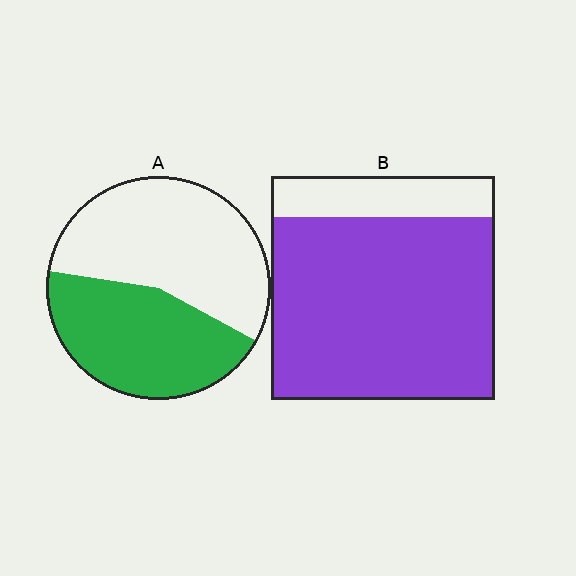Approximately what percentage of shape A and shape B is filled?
A is approximately 45% and B is approximately 80%.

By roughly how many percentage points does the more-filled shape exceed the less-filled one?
By roughly 35 percentage points (B over A).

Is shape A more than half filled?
No.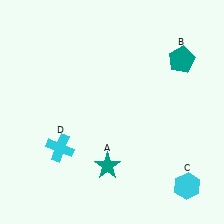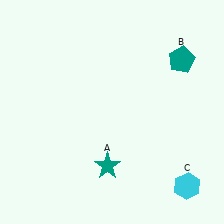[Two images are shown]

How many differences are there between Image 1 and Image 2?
There is 1 difference between the two images.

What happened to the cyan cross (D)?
The cyan cross (D) was removed in Image 2. It was in the bottom-left area of Image 1.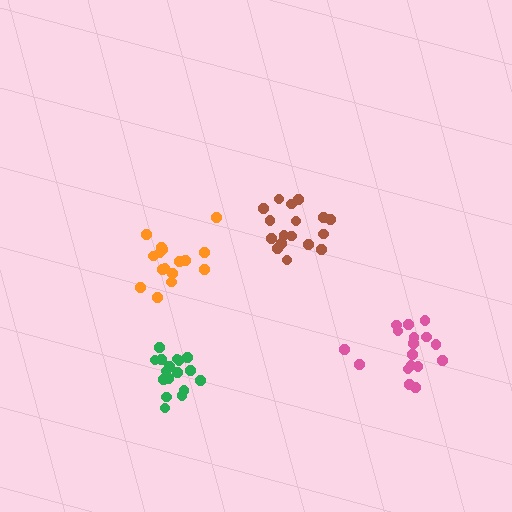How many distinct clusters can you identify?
There are 4 distinct clusters.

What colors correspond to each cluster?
The clusters are colored: green, brown, pink, orange.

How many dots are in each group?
Group 1: 17 dots, Group 2: 17 dots, Group 3: 17 dots, Group 4: 16 dots (67 total).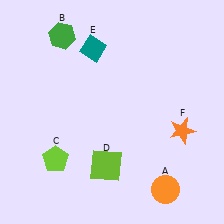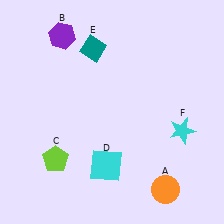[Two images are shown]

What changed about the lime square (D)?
In Image 1, D is lime. In Image 2, it changed to cyan.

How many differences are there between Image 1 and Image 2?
There are 3 differences between the two images.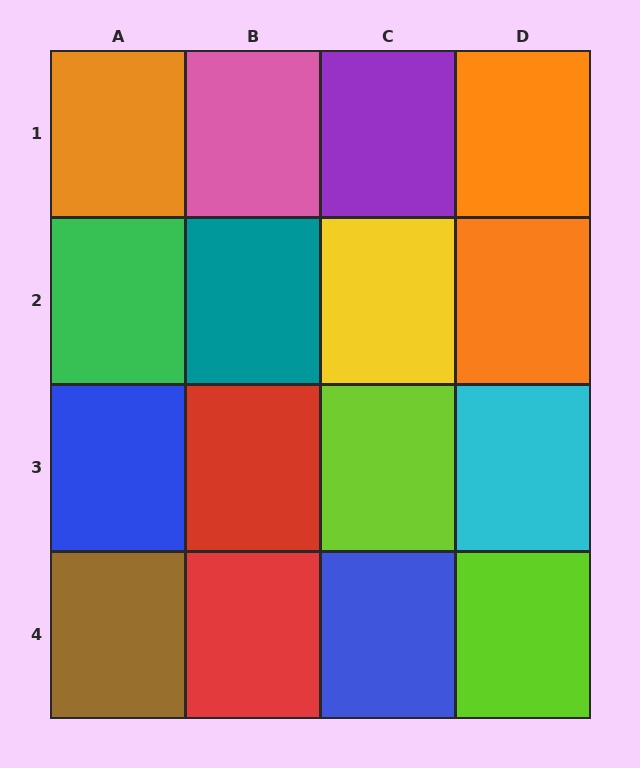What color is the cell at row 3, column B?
Red.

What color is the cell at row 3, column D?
Cyan.